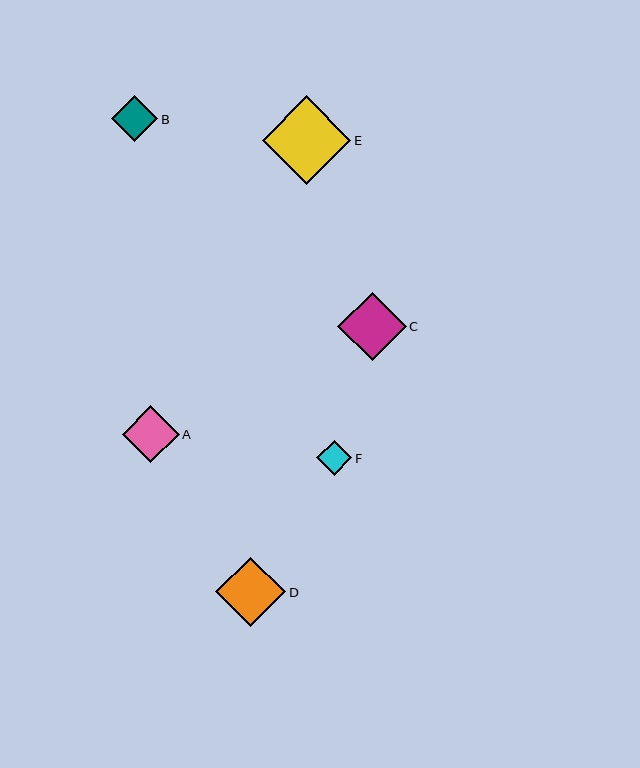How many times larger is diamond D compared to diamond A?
Diamond D is approximately 1.2 times the size of diamond A.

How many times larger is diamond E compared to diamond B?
Diamond E is approximately 1.9 times the size of diamond B.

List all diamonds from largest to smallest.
From largest to smallest: E, D, C, A, B, F.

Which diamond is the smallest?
Diamond F is the smallest with a size of approximately 35 pixels.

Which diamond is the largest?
Diamond E is the largest with a size of approximately 88 pixels.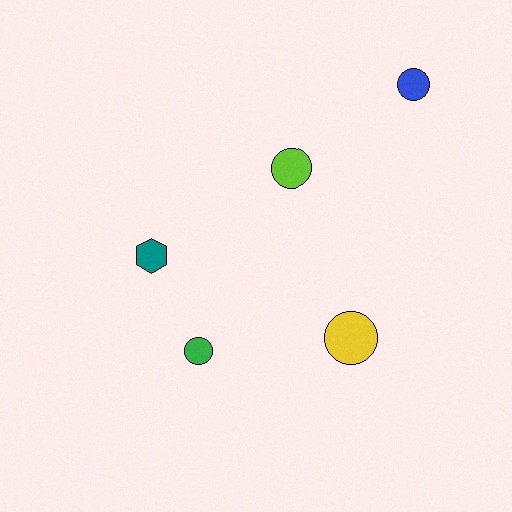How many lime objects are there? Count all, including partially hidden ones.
There is 1 lime object.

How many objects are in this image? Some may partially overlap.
There are 5 objects.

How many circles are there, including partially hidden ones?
There are 4 circles.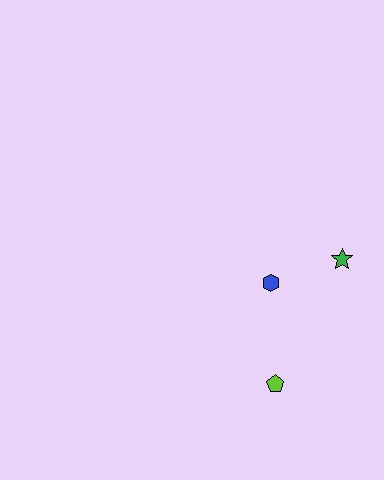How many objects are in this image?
There are 3 objects.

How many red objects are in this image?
There are no red objects.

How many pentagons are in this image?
There is 1 pentagon.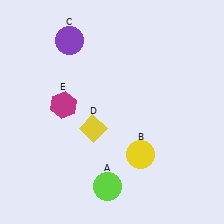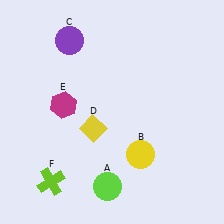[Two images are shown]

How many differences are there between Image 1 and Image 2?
There is 1 difference between the two images.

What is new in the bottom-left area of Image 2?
A lime cross (F) was added in the bottom-left area of Image 2.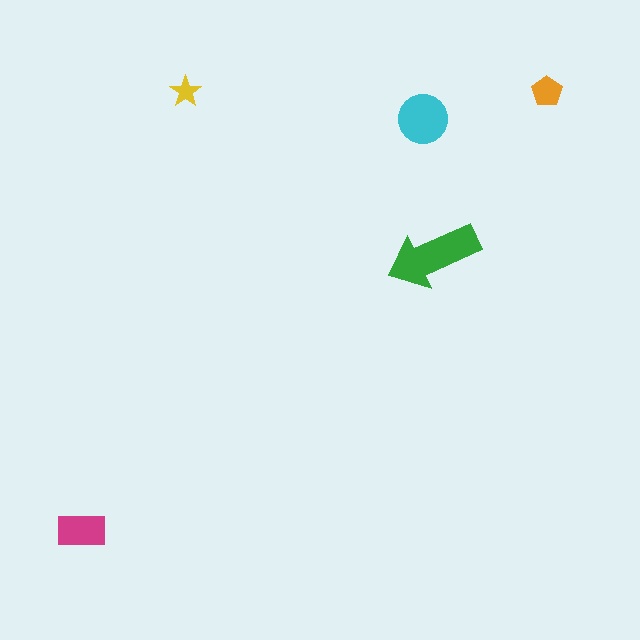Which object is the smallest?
The yellow star.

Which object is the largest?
The green arrow.